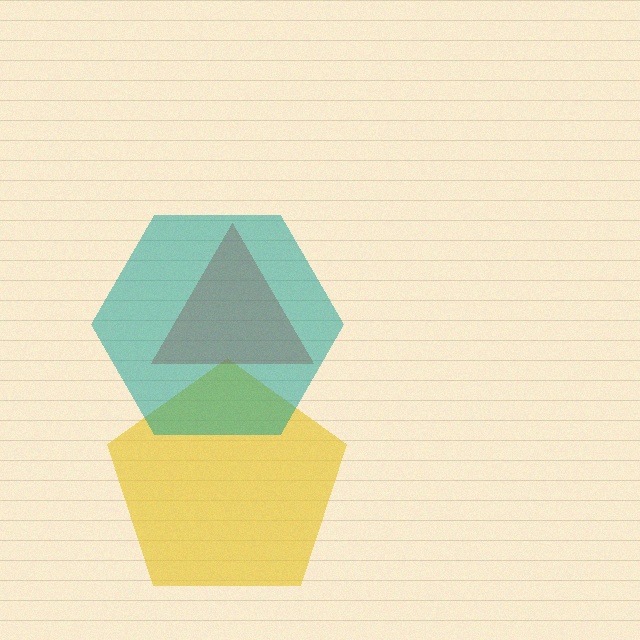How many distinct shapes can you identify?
There are 3 distinct shapes: a yellow pentagon, a red triangle, a teal hexagon.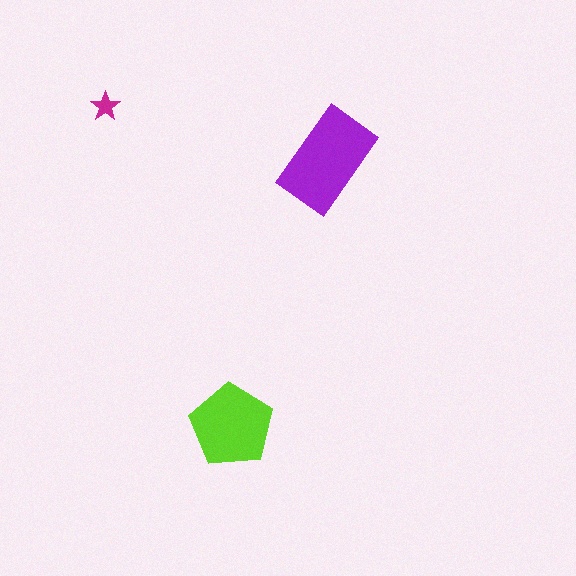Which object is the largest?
The purple rectangle.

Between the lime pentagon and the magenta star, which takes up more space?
The lime pentagon.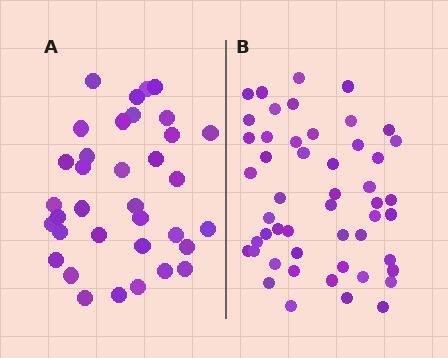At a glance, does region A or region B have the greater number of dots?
Region B (the right region) has more dots.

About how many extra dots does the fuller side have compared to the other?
Region B has approximately 15 more dots than region A.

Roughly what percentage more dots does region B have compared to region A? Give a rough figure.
About 45% more.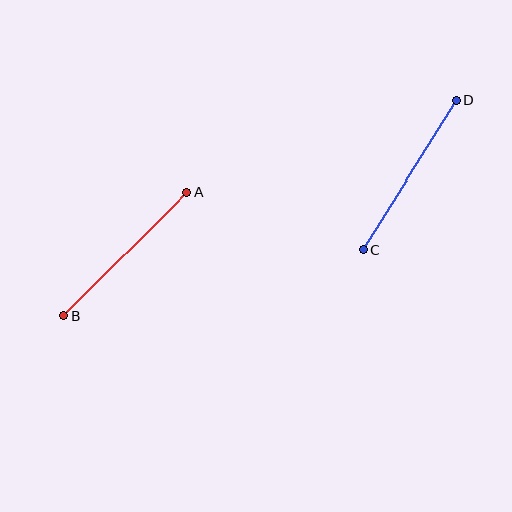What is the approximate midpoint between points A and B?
The midpoint is at approximately (125, 254) pixels.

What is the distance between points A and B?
The distance is approximately 174 pixels.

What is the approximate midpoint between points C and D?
The midpoint is at approximately (410, 175) pixels.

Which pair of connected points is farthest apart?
Points C and D are farthest apart.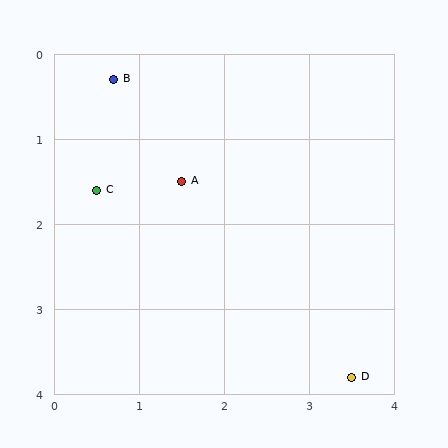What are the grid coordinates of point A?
Point A is at approximately (1.5, 1.5).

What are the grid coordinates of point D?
Point D is at approximately (3.5, 3.8).